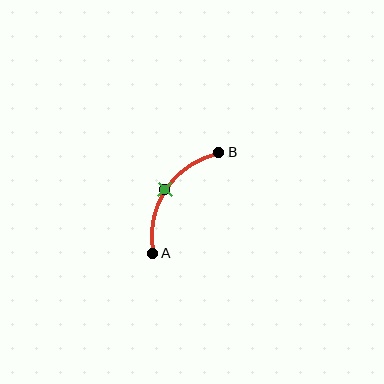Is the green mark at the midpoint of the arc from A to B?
Yes. The green mark lies on the arc at equal arc-length from both A and B — it is the arc midpoint.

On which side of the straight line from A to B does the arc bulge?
The arc bulges to the left of the straight line connecting A and B.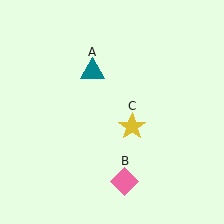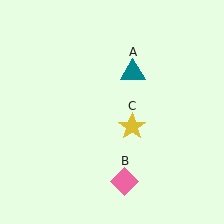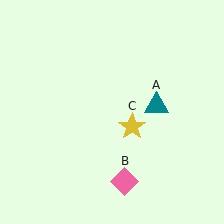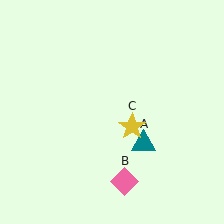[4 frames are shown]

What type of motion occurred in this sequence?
The teal triangle (object A) rotated clockwise around the center of the scene.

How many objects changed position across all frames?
1 object changed position: teal triangle (object A).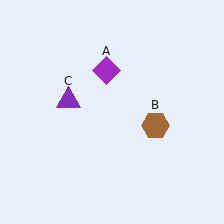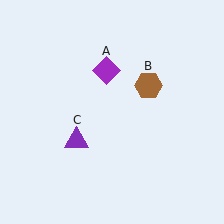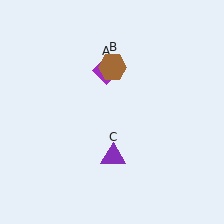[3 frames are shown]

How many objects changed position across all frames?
2 objects changed position: brown hexagon (object B), purple triangle (object C).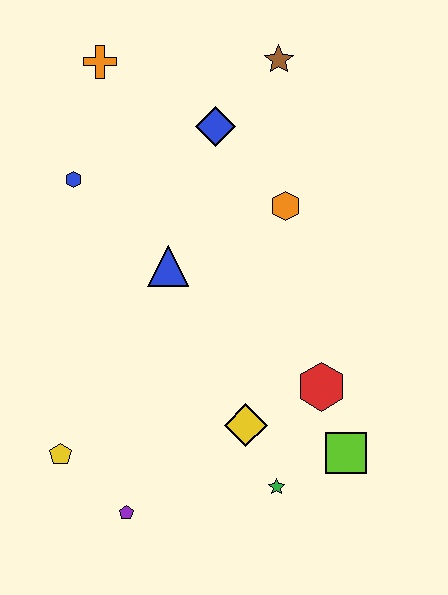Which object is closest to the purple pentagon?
The yellow pentagon is closest to the purple pentagon.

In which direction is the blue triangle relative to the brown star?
The blue triangle is below the brown star.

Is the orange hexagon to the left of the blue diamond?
No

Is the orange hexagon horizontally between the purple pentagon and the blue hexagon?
No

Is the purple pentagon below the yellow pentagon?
Yes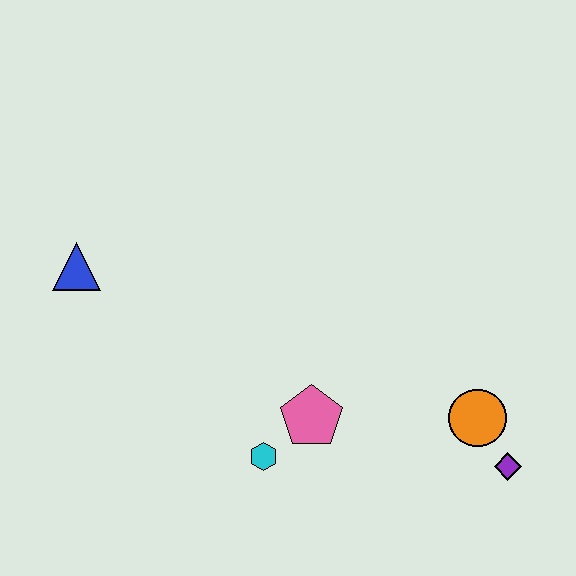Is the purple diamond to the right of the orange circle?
Yes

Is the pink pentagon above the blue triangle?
No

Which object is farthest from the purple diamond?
The blue triangle is farthest from the purple diamond.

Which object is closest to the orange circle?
The purple diamond is closest to the orange circle.